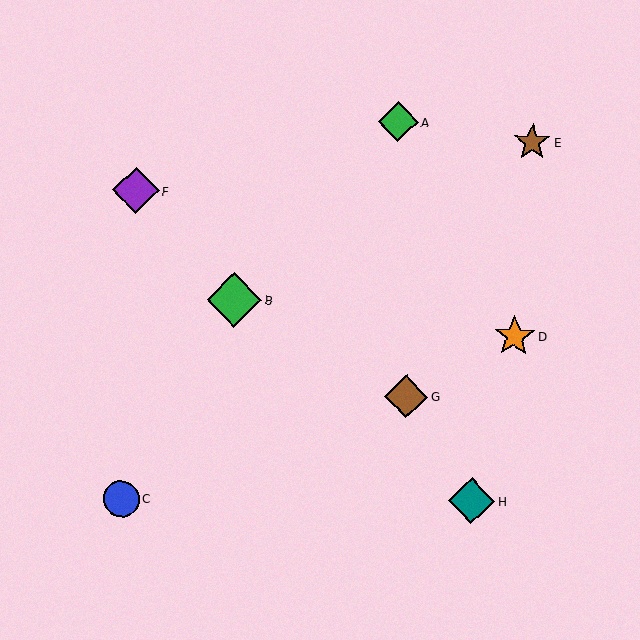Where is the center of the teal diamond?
The center of the teal diamond is at (471, 501).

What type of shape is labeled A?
Shape A is a green diamond.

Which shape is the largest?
The green diamond (labeled B) is the largest.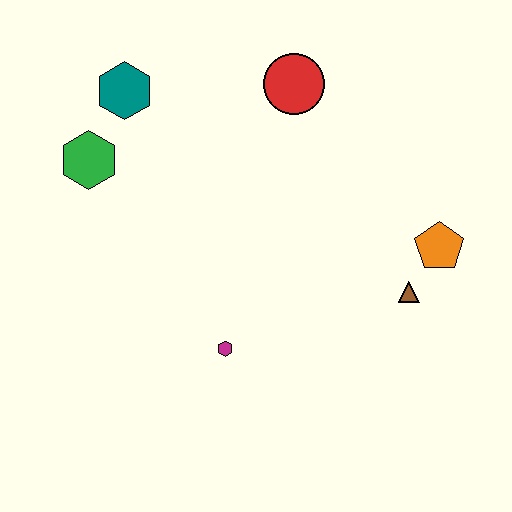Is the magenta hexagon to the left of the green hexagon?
No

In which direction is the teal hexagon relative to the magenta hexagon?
The teal hexagon is above the magenta hexagon.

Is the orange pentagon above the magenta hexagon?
Yes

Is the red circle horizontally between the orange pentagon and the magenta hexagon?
Yes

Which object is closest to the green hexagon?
The teal hexagon is closest to the green hexagon.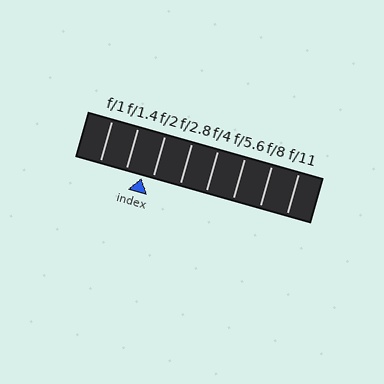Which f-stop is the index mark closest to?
The index mark is closest to f/2.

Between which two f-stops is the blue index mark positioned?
The index mark is between f/1.4 and f/2.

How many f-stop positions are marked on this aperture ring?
There are 8 f-stop positions marked.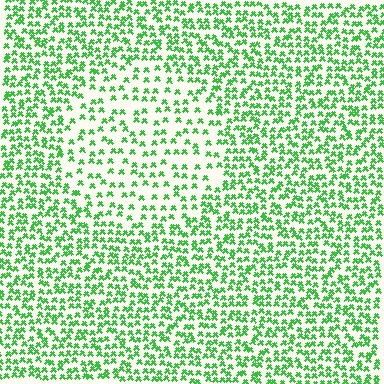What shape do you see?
I see a circle.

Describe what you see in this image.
The image contains small green elements arranged at two different densities. A circle-shaped region is visible where the elements are less densely packed than the surrounding area.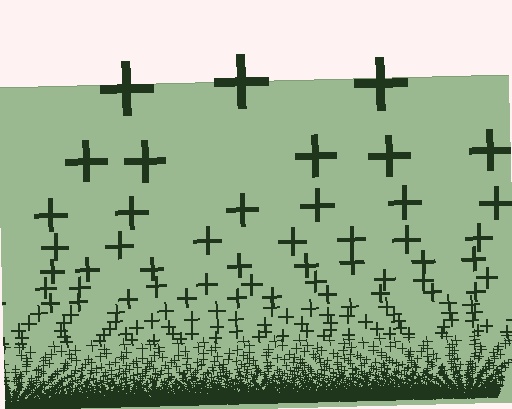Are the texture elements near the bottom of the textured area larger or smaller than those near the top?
Smaller. The gradient is inverted — elements near the bottom are smaller and denser.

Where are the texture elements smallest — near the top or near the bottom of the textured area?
Near the bottom.